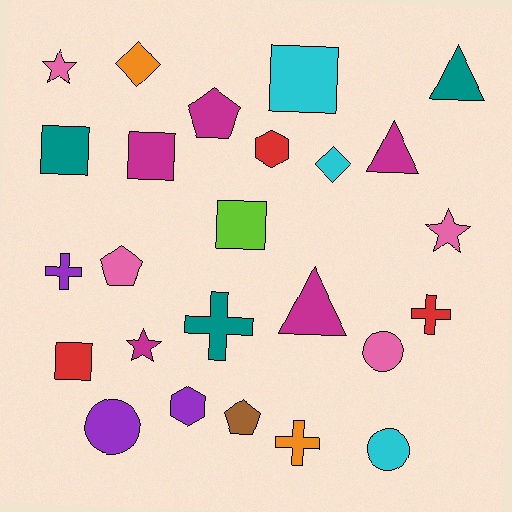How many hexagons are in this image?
There are 2 hexagons.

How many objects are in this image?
There are 25 objects.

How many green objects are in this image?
There are no green objects.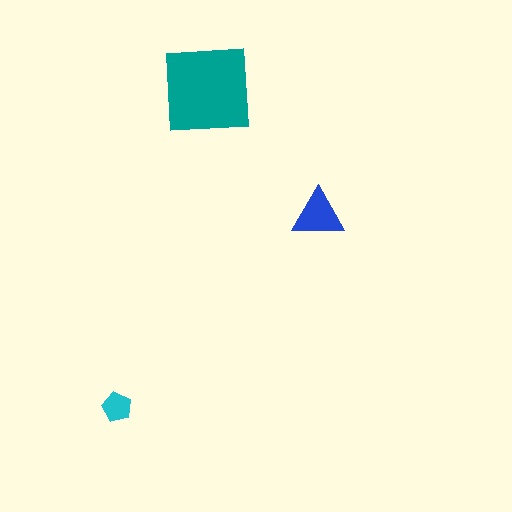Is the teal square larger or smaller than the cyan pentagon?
Larger.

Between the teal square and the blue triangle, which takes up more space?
The teal square.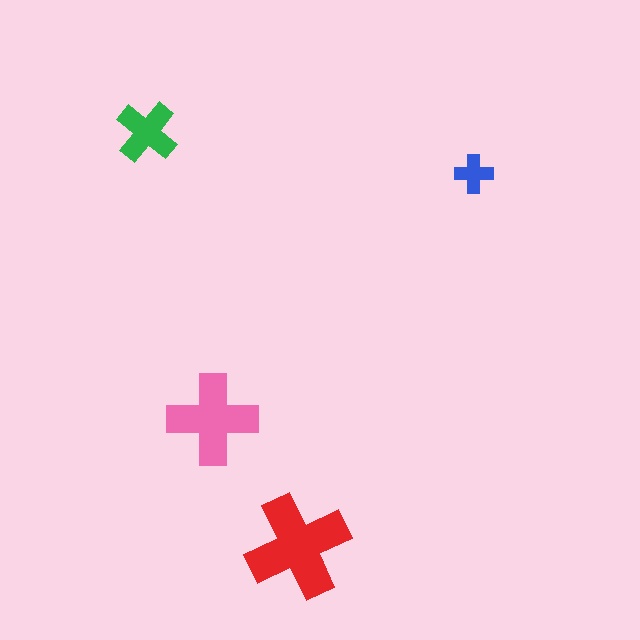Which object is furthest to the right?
The blue cross is rightmost.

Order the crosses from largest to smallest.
the red one, the pink one, the green one, the blue one.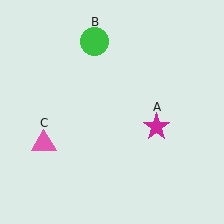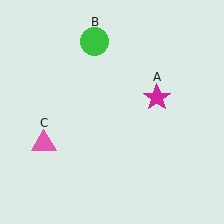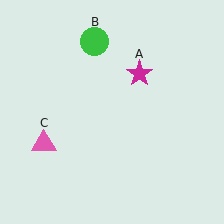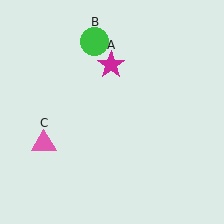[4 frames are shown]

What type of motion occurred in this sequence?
The magenta star (object A) rotated counterclockwise around the center of the scene.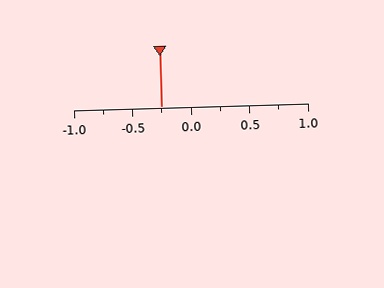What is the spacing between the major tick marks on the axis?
The major ticks are spaced 0.5 apart.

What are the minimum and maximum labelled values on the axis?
The axis runs from -1.0 to 1.0.